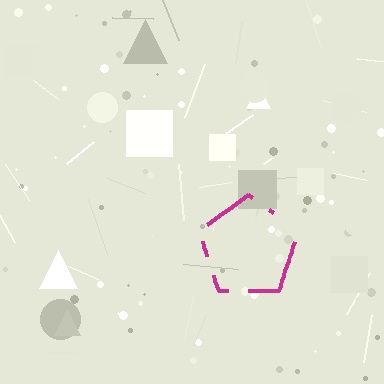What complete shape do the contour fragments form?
The contour fragments form a pentagon.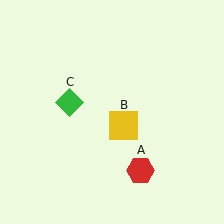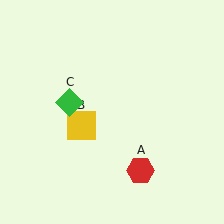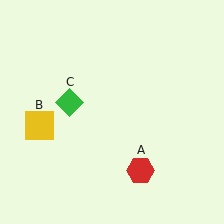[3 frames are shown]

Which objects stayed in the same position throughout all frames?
Red hexagon (object A) and green diamond (object C) remained stationary.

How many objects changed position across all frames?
1 object changed position: yellow square (object B).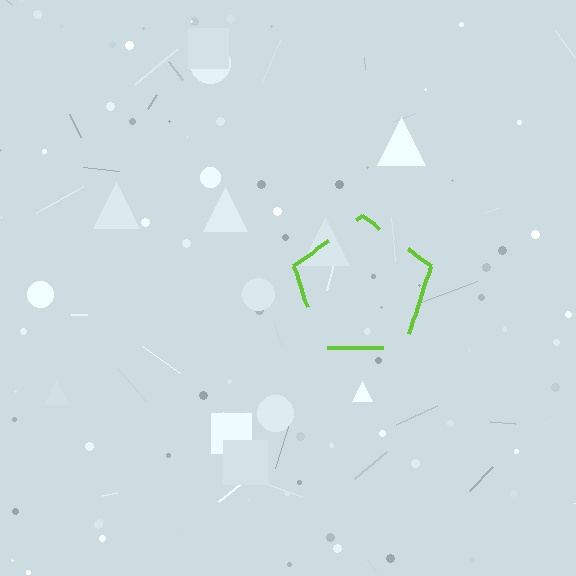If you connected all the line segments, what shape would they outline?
They would outline a pentagon.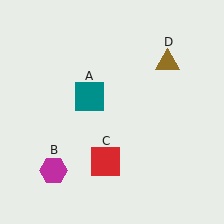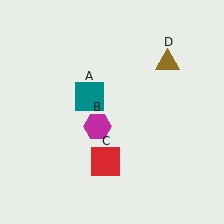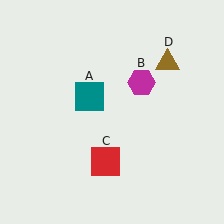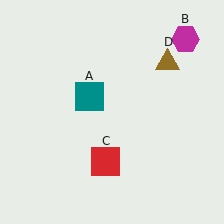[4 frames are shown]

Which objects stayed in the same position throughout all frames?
Teal square (object A) and red square (object C) and brown triangle (object D) remained stationary.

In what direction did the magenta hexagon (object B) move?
The magenta hexagon (object B) moved up and to the right.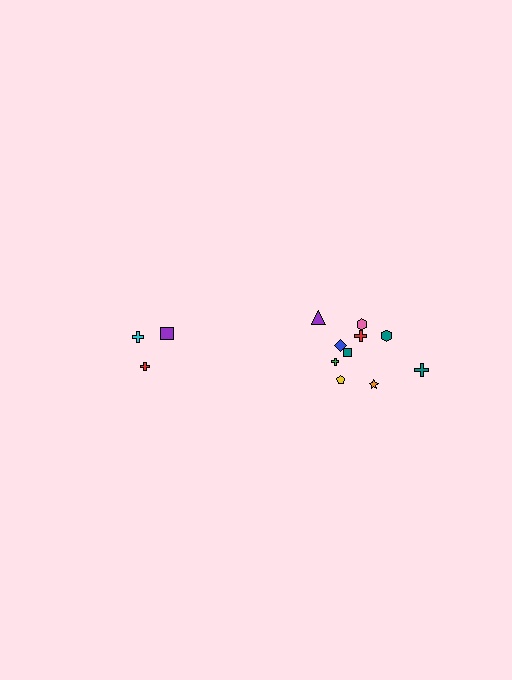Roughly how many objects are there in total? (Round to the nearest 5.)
Roughly 15 objects in total.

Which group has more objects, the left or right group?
The right group.